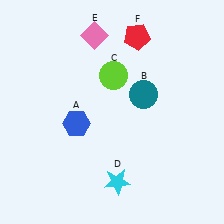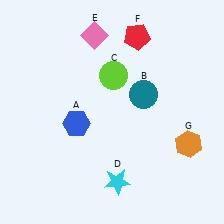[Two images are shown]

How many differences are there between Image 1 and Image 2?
There is 1 difference between the two images.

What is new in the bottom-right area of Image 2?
An orange hexagon (G) was added in the bottom-right area of Image 2.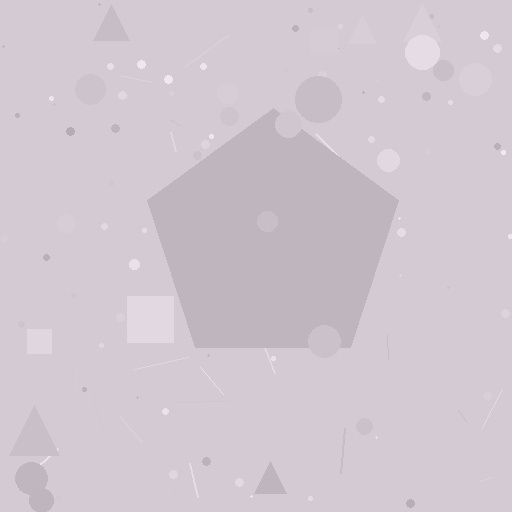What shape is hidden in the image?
A pentagon is hidden in the image.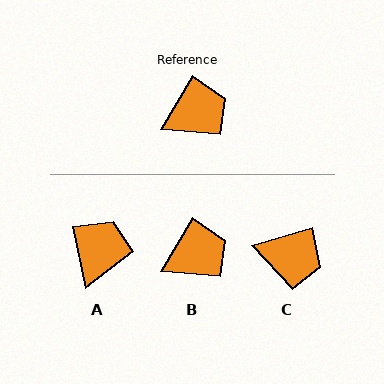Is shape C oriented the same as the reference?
No, it is off by about 43 degrees.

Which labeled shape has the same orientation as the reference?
B.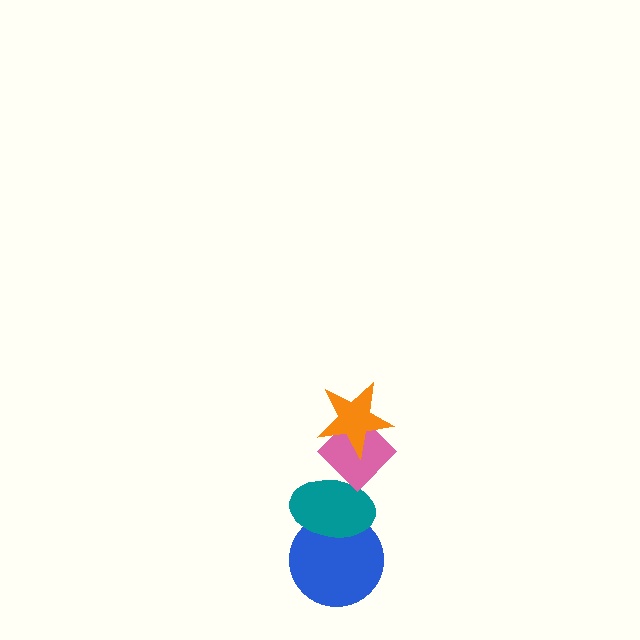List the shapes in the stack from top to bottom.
From top to bottom: the orange star, the pink diamond, the teal ellipse, the blue circle.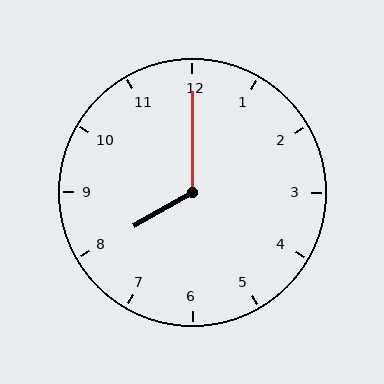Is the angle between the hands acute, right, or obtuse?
It is obtuse.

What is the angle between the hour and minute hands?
Approximately 120 degrees.